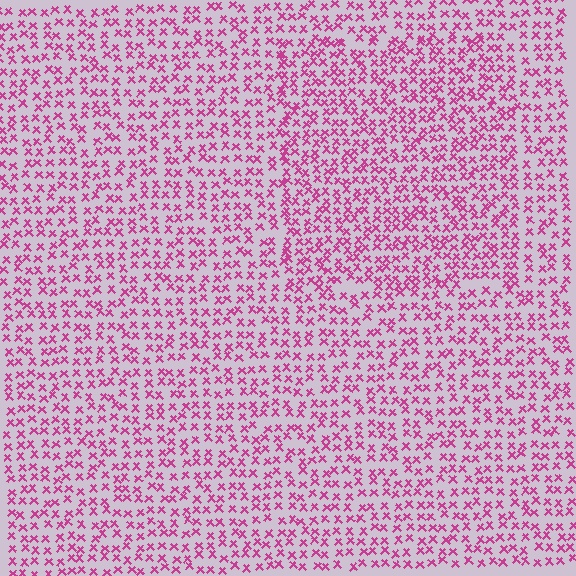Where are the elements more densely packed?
The elements are more densely packed inside the rectangle boundary.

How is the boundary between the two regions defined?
The boundary is defined by a change in element density (approximately 1.4x ratio). All elements are the same color, size, and shape.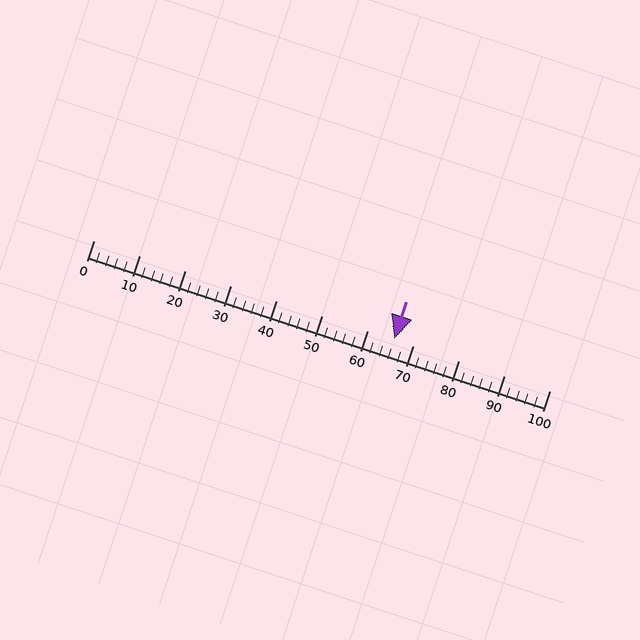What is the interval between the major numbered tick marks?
The major tick marks are spaced 10 units apart.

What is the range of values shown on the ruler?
The ruler shows values from 0 to 100.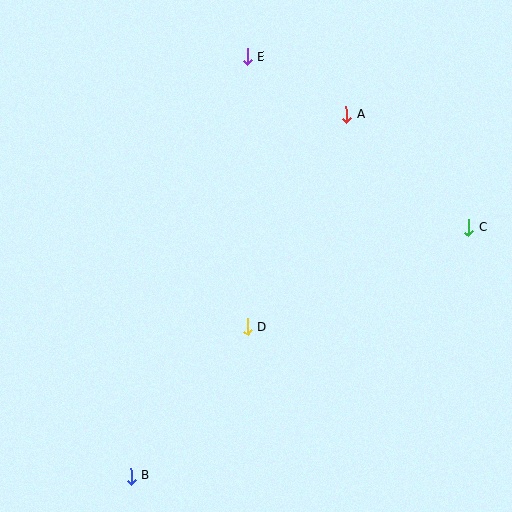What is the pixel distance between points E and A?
The distance between E and A is 114 pixels.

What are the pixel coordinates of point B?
Point B is at (131, 476).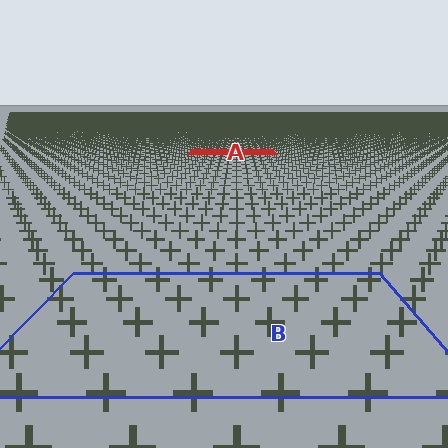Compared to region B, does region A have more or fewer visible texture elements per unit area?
Region A has more texture elements per unit area — they are packed more densely because it is farther away.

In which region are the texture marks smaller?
The texture marks are smaller in region A, because it is farther away.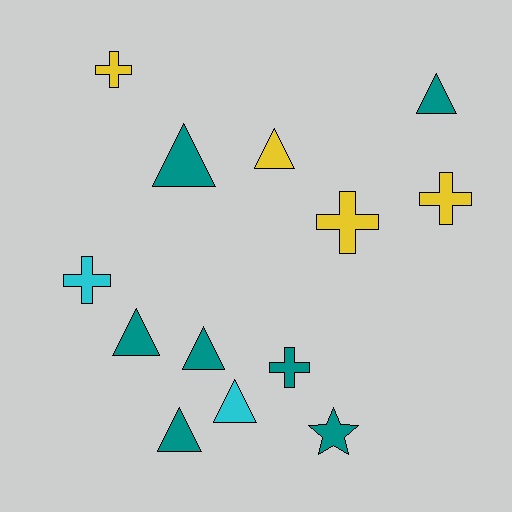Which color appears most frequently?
Teal, with 7 objects.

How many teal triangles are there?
There are 5 teal triangles.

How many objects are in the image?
There are 13 objects.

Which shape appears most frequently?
Triangle, with 7 objects.